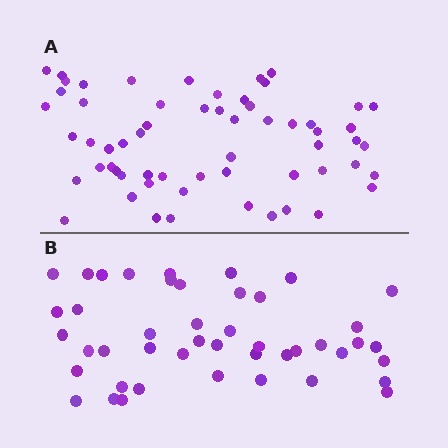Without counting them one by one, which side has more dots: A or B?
Region A (the top region) has more dots.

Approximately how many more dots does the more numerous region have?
Region A has approximately 15 more dots than region B.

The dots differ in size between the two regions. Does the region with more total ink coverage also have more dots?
No. Region B has more total ink coverage because its dots are larger, but region A actually contains more individual dots. Total area can be misleading — the number of items is what matters here.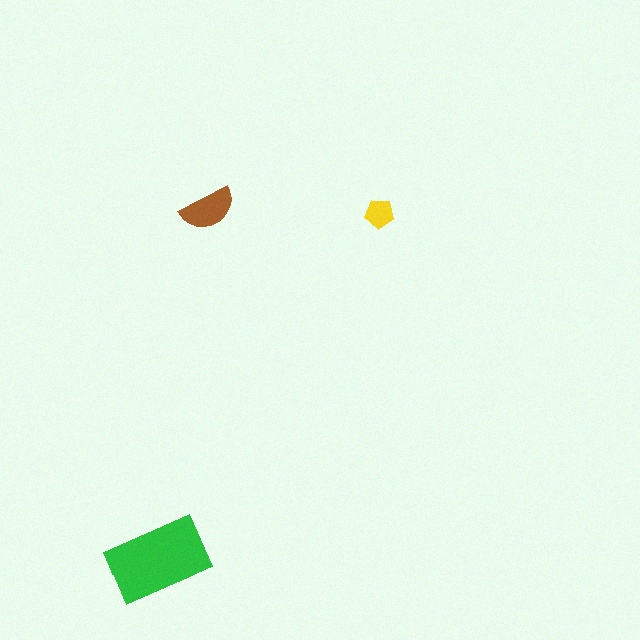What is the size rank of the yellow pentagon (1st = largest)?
3rd.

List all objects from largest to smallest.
The green rectangle, the brown semicircle, the yellow pentagon.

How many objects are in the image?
There are 3 objects in the image.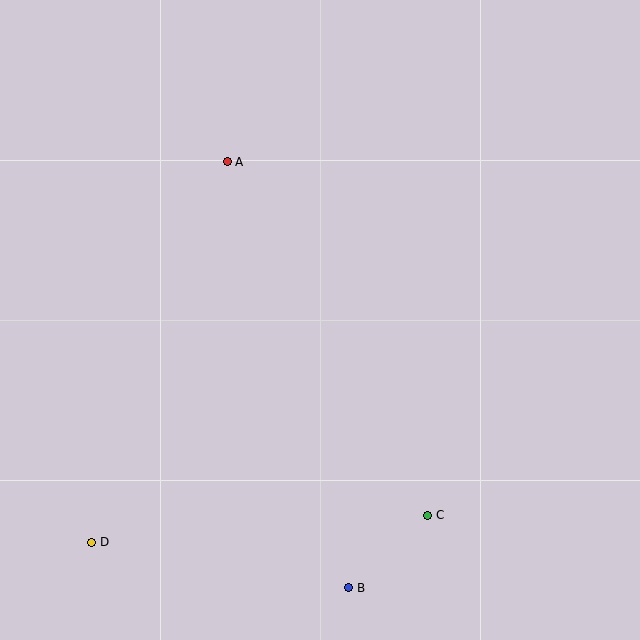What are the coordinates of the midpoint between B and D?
The midpoint between B and D is at (220, 565).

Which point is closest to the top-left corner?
Point A is closest to the top-left corner.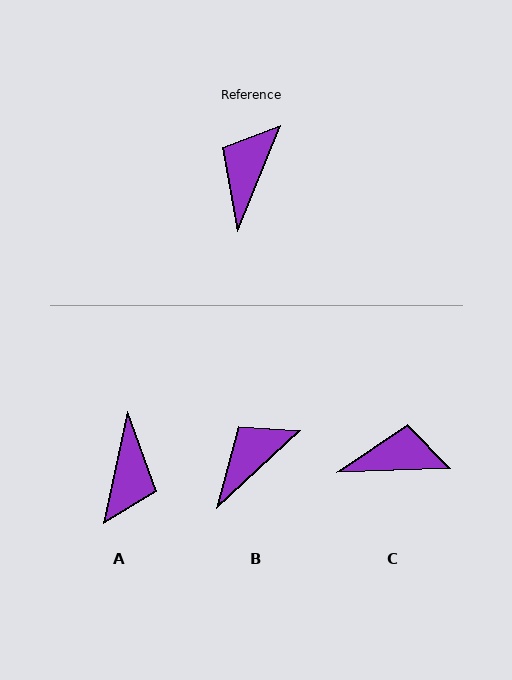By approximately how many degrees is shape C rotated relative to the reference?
Approximately 66 degrees clockwise.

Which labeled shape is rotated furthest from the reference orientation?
A, about 170 degrees away.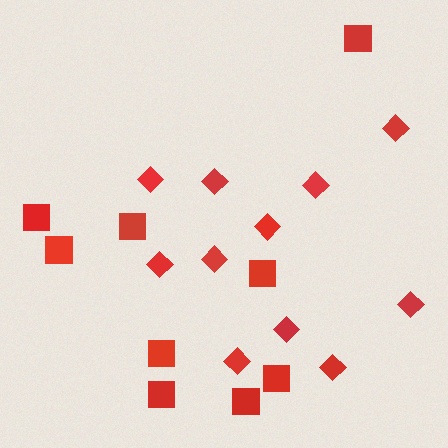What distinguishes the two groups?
There are 2 groups: one group of squares (9) and one group of diamonds (11).